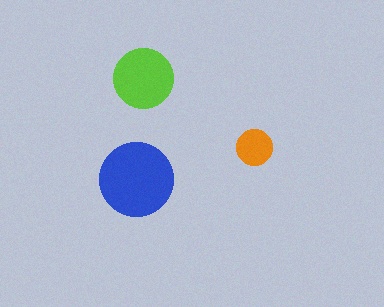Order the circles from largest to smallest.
the blue one, the lime one, the orange one.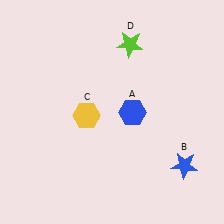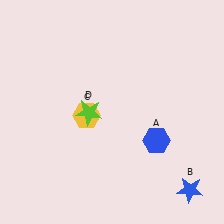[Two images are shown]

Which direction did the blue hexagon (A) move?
The blue hexagon (A) moved down.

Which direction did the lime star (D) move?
The lime star (D) moved down.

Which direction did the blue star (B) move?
The blue star (B) moved down.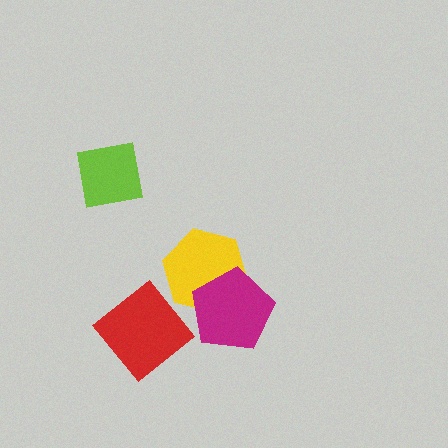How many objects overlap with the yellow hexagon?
1 object overlaps with the yellow hexagon.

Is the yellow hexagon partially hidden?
Yes, it is partially covered by another shape.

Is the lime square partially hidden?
No, no other shape covers it.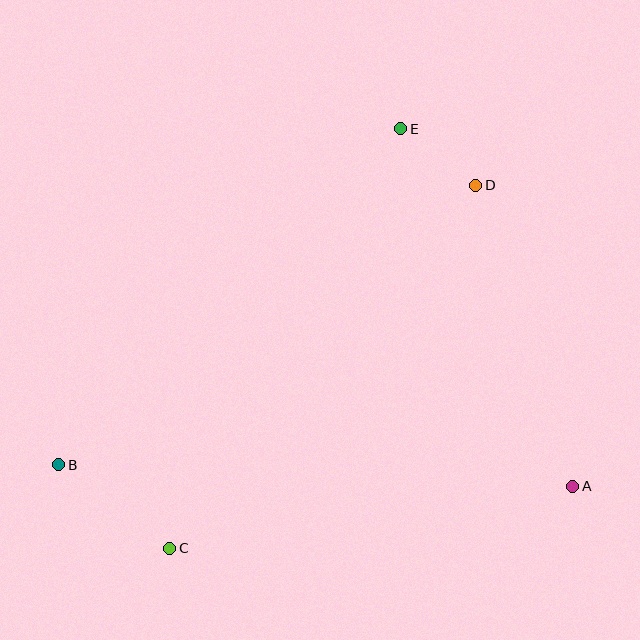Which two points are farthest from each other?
Points A and B are farthest from each other.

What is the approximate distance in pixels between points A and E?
The distance between A and E is approximately 397 pixels.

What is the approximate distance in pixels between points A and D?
The distance between A and D is approximately 316 pixels.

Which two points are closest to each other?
Points D and E are closest to each other.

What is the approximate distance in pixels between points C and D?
The distance between C and D is approximately 475 pixels.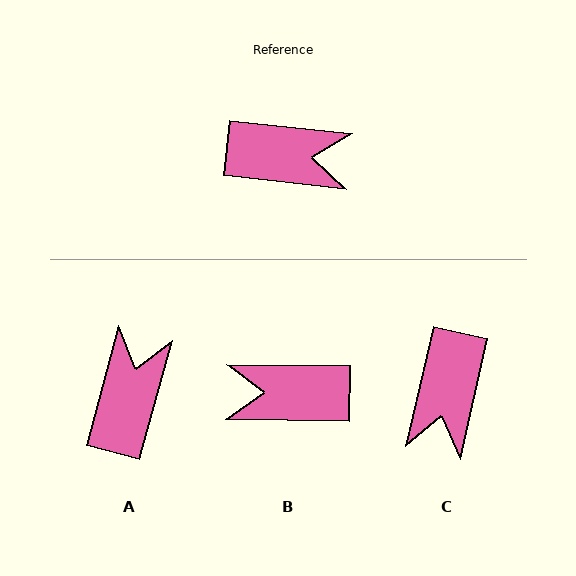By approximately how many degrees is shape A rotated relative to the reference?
Approximately 81 degrees counter-clockwise.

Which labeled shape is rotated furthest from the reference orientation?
B, about 174 degrees away.